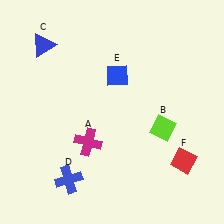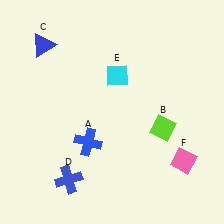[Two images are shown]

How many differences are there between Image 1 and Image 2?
There are 3 differences between the two images.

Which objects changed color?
A changed from magenta to blue. E changed from blue to cyan. F changed from red to pink.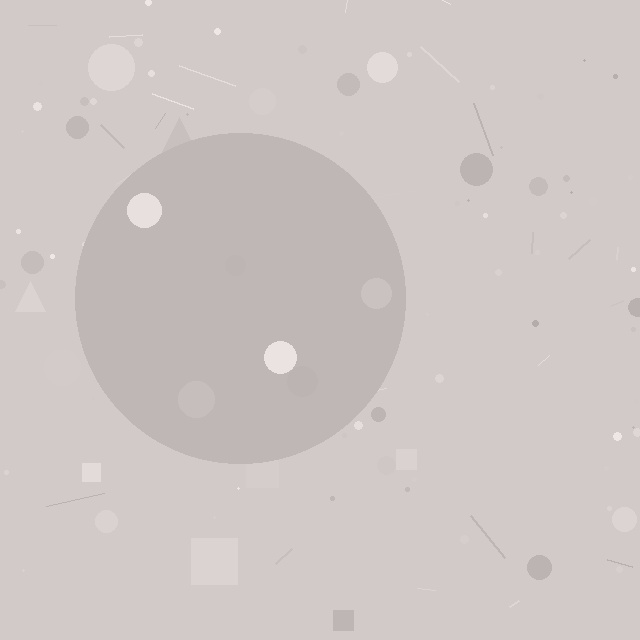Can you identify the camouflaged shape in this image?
The camouflaged shape is a circle.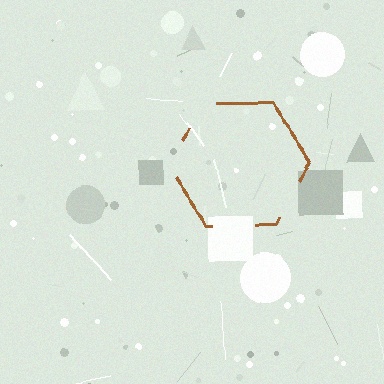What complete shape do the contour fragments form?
The contour fragments form a hexagon.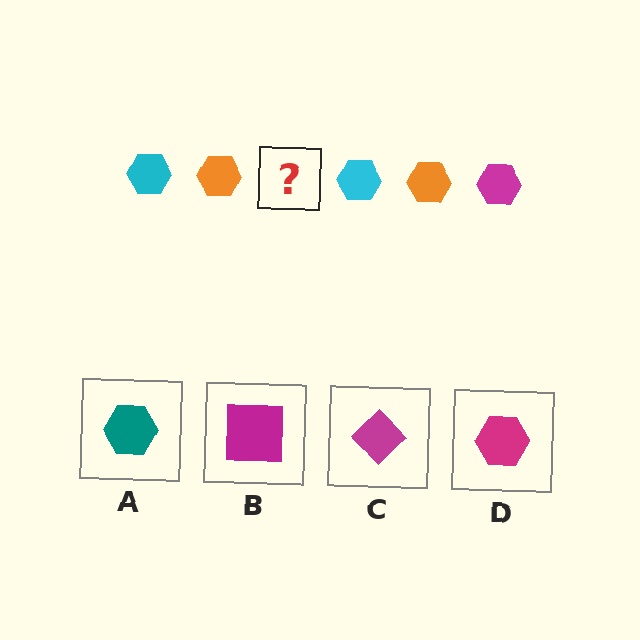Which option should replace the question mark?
Option D.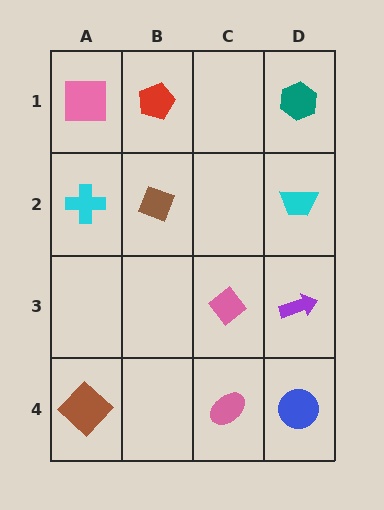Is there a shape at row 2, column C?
No, that cell is empty.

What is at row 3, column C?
A pink diamond.